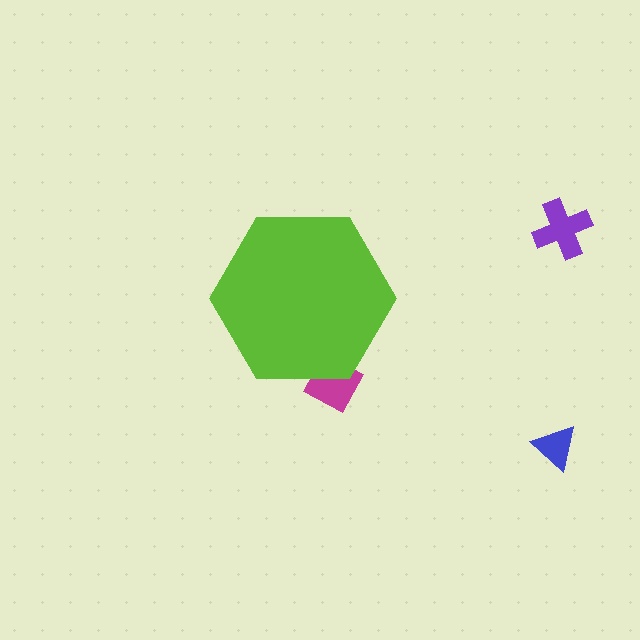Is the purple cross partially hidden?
No, the purple cross is fully visible.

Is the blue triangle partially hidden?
No, the blue triangle is fully visible.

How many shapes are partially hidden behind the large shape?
1 shape is partially hidden.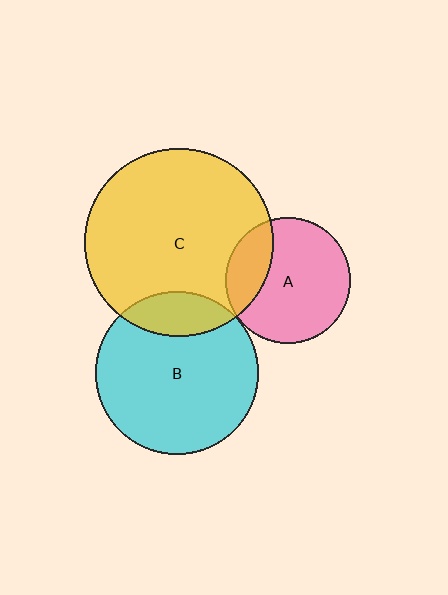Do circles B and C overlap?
Yes.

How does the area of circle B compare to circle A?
Approximately 1.7 times.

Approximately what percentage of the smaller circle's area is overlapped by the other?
Approximately 15%.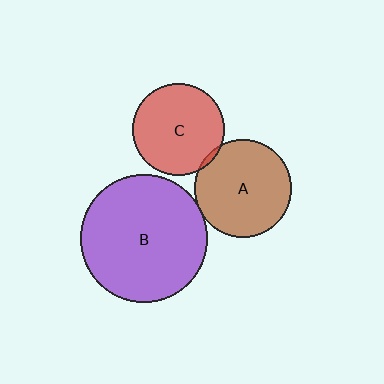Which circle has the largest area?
Circle B (purple).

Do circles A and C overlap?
Yes.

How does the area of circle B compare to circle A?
Approximately 1.7 times.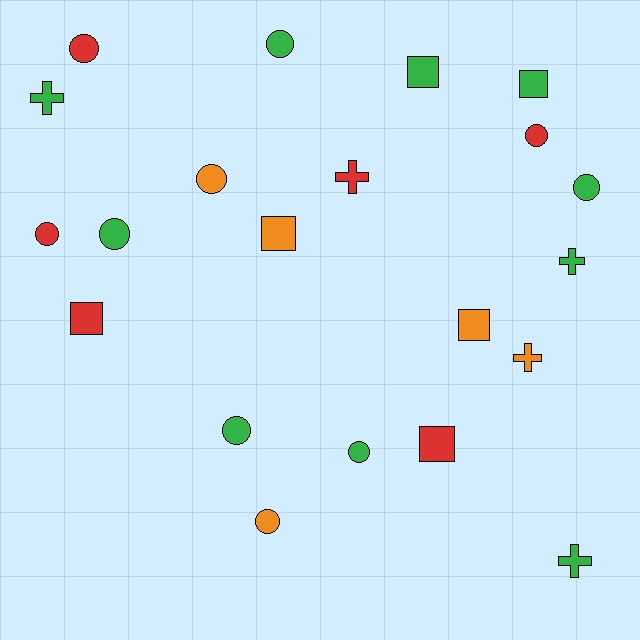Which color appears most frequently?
Green, with 10 objects.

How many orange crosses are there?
There is 1 orange cross.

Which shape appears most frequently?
Circle, with 10 objects.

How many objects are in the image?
There are 21 objects.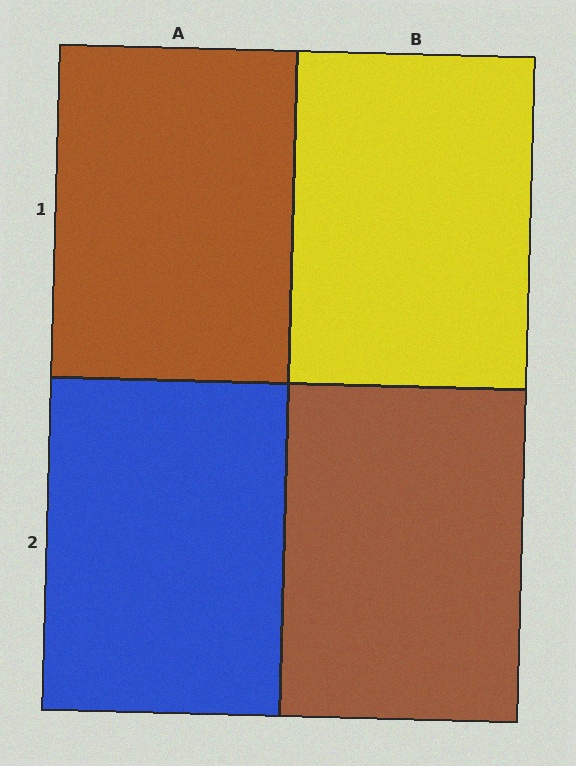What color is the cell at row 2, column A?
Blue.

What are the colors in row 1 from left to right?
Brown, yellow.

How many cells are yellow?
1 cell is yellow.